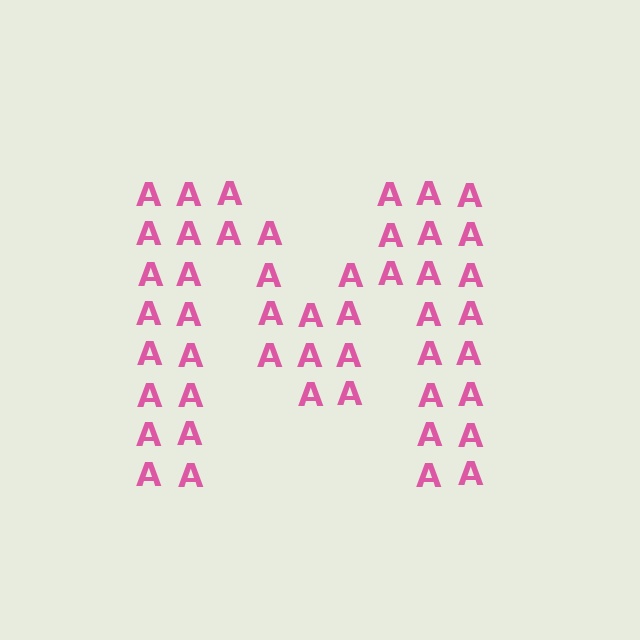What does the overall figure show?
The overall figure shows the letter M.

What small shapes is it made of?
It is made of small letter A's.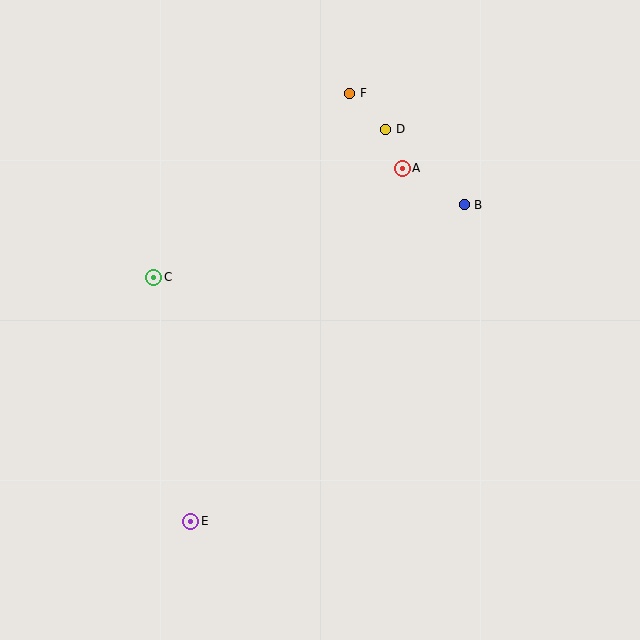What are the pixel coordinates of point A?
Point A is at (402, 168).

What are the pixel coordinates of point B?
Point B is at (464, 205).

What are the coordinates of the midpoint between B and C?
The midpoint between B and C is at (309, 241).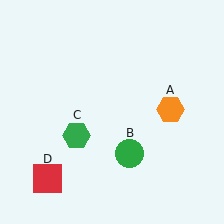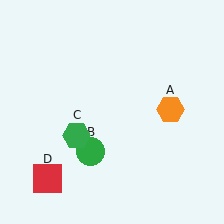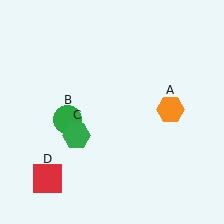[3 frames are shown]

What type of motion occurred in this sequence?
The green circle (object B) rotated clockwise around the center of the scene.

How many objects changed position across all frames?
1 object changed position: green circle (object B).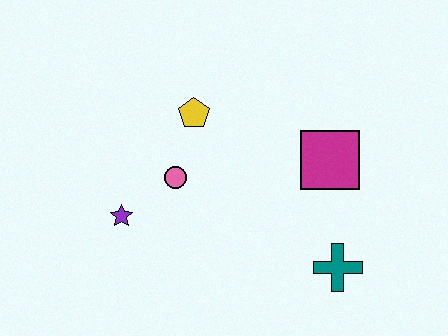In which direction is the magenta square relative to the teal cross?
The magenta square is above the teal cross.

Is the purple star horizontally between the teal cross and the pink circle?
No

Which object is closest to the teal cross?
The magenta square is closest to the teal cross.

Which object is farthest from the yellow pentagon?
The teal cross is farthest from the yellow pentagon.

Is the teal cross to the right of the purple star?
Yes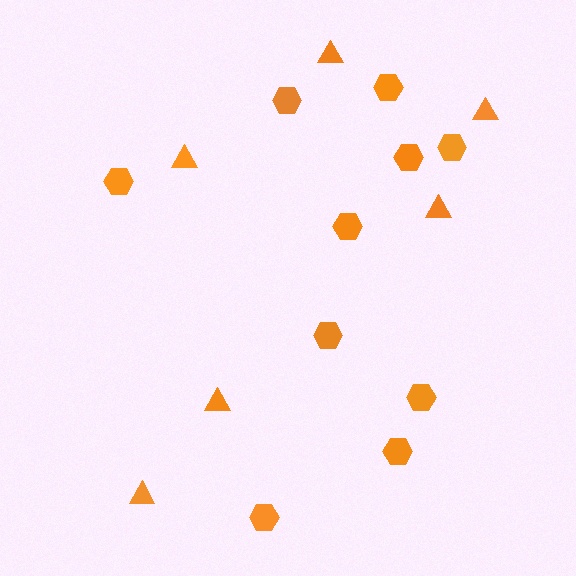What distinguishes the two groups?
There are 2 groups: one group of triangles (6) and one group of hexagons (10).